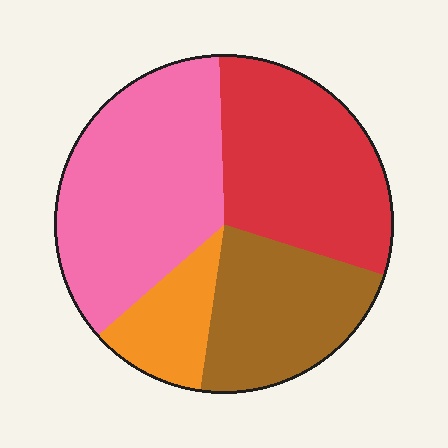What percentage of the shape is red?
Red covers about 30% of the shape.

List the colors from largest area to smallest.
From largest to smallest: pink, red, brown, orange.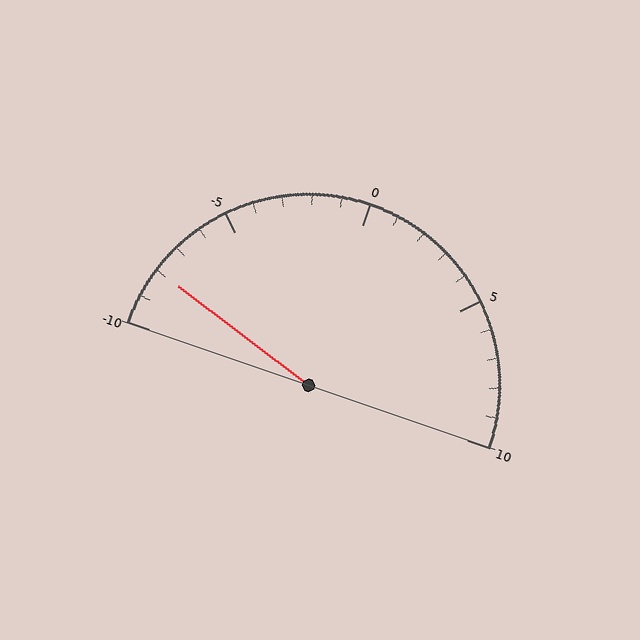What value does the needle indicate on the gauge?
The needle indicates approximately -8.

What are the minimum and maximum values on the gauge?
The gauge ranges from -10 to 10.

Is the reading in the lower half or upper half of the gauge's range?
The reading is in the lower half of the range (-10 to 10).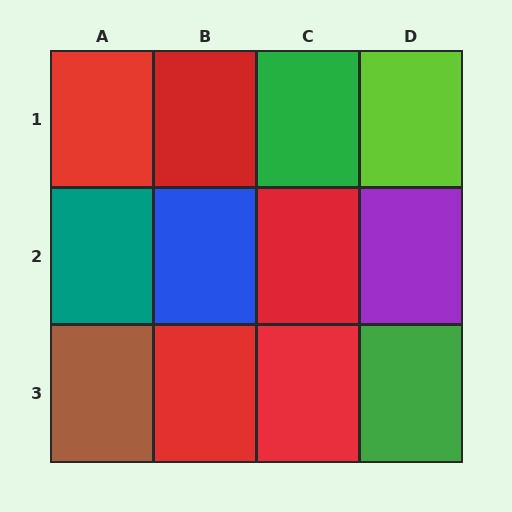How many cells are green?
2 cells are green.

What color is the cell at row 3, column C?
Red.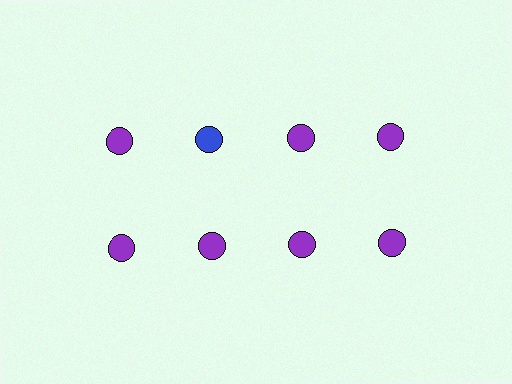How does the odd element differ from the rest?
It has a different color: blue instead of purple.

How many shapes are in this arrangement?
There are 8 shapes arranged in a grid pattern.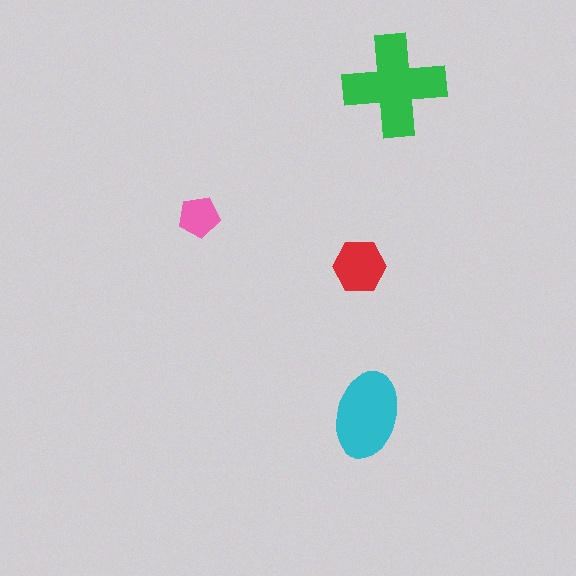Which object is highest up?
The green cross is topmost.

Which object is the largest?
The green cross.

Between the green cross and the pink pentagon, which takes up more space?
The green cross.